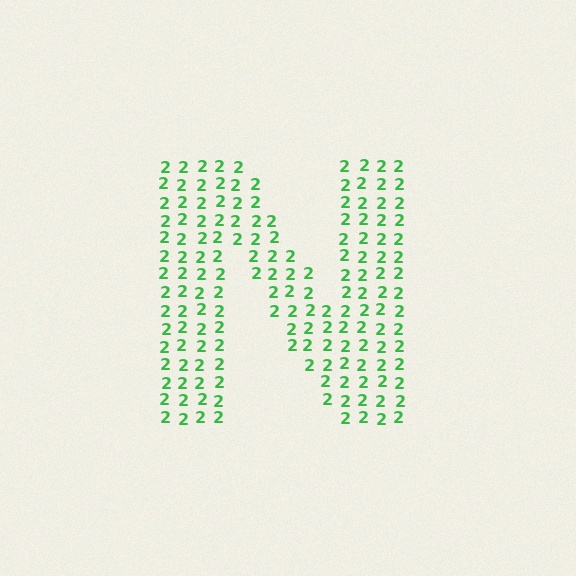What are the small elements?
The small elements are digit 2's.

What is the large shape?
The large shape is the letter N.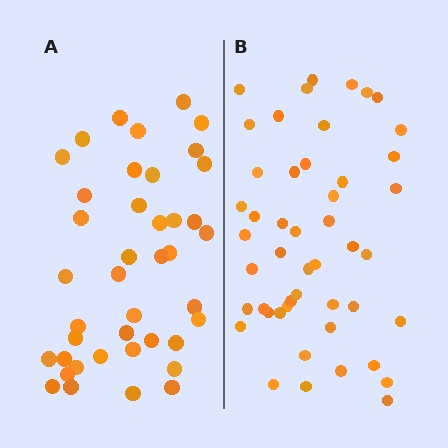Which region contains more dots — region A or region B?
Region B (the right region) has more dots.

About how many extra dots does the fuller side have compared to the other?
Region B has roughly 8 or so more dots than region A.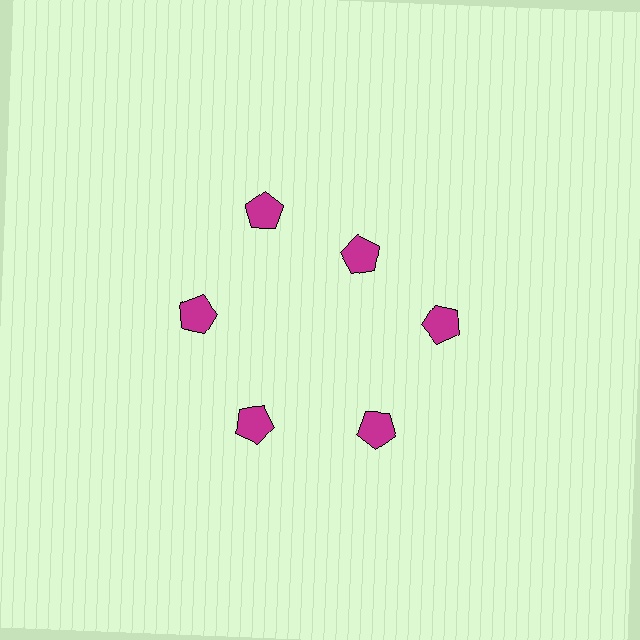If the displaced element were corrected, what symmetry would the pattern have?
It would have 6-fold rotational symmetry — the pattern would map onto itself every 60 degrees.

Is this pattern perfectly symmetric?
No. The 6 magenta pentagons are arranged in a ring, but one element near the 1 o'clock position is pulled inward toward the center, breaking the 6-fold rotational symmetry.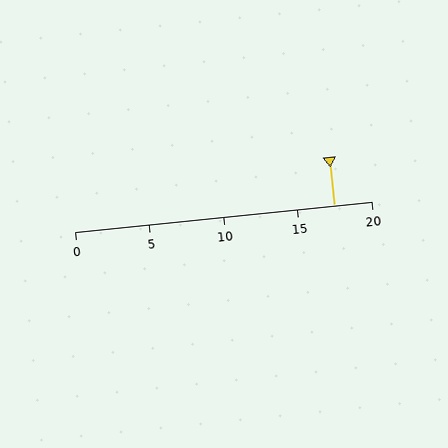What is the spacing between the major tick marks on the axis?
The major ticks are spaced 5 apart.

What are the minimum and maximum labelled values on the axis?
The axis runs from 0 to 20.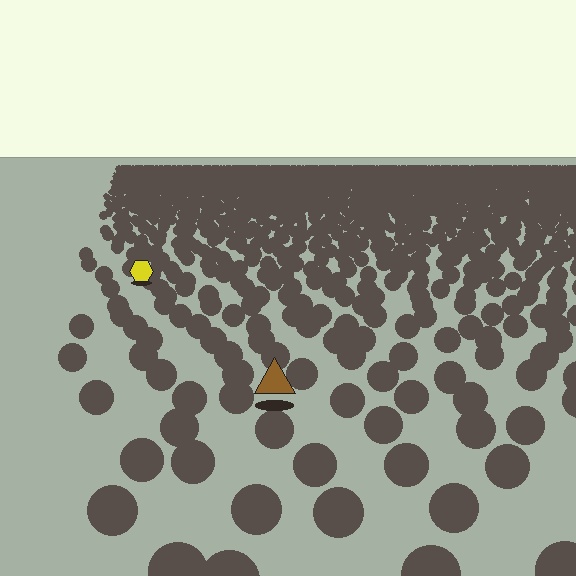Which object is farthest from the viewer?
The yellow hexagon is farthest from the viewer. It appears smaller and the ground texture around it is denser.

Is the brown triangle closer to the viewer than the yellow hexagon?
Yes. The brown triangle is closer — you can tell from the texture gradient: the ground texture is coarser near it.